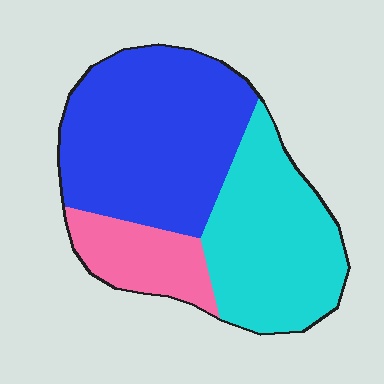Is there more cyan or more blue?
Blue.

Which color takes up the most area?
Blue, at roughly 50%.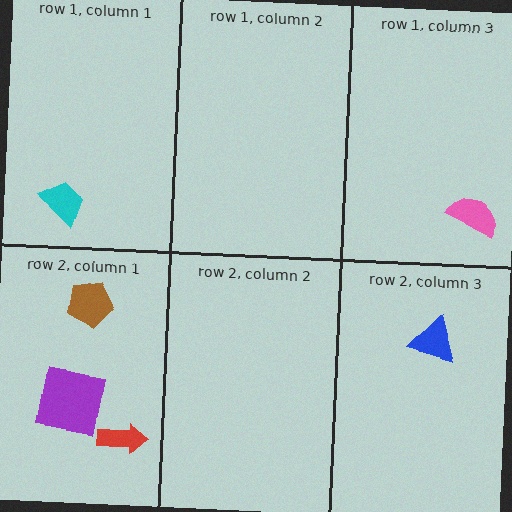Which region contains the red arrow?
The row 2, column 1 region.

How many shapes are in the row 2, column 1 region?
3.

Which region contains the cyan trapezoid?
The row 1, column 1 region.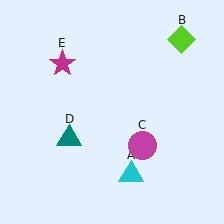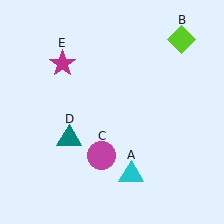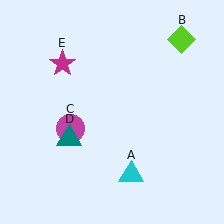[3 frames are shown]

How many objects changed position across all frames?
1 object changed position: magenta circle (object C).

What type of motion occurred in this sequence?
The magenta circle (object C) rotated clockwise around the center of the scene.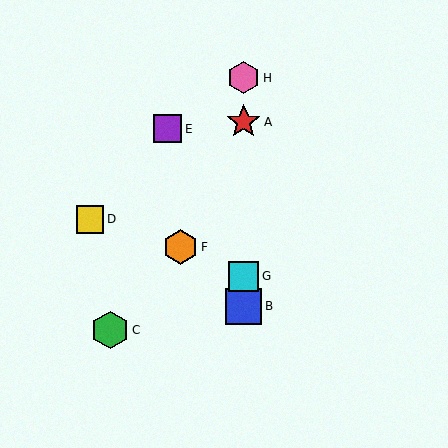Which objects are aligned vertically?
Objects A, B, G, H are aligned vertically.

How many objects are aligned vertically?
4 objects (A, B, G, H) are aligned vertically.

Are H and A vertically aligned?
Yes, both are at x≈244.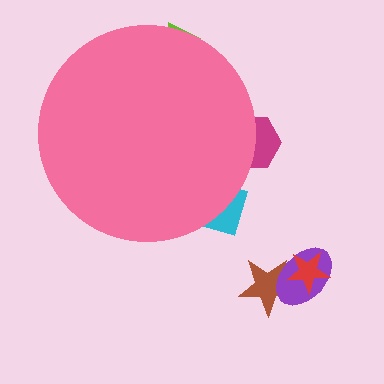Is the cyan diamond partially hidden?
Yes, the cyan diamond is partially hidden behind the pink circle.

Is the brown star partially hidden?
No, the brown star is fully visible.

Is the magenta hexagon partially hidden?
Yes, the magenta hexagon is partially hidden behind the pink circle.